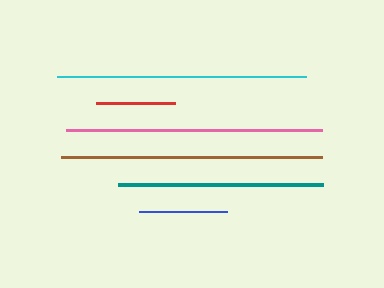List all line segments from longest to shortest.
From longest to shortest: brown, pink, cyan, teal, blue, red.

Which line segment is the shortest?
The red line is the shortest at approximately 79 pixels.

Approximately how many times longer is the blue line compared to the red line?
The blue line is approximately 1.1 times the length of the red line.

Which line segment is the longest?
The brown line is the longest at approximately 261 pixels.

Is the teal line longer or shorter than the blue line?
The teal line is longer than the blue line.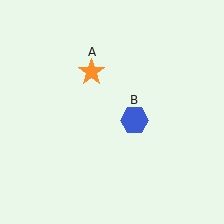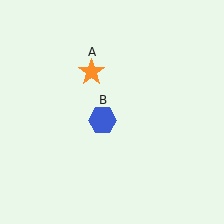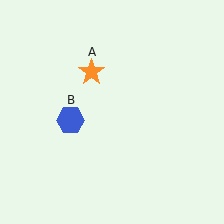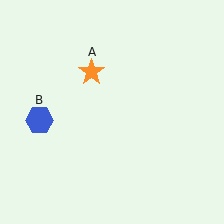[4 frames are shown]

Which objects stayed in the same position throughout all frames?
Orange star (object A) remained stationary.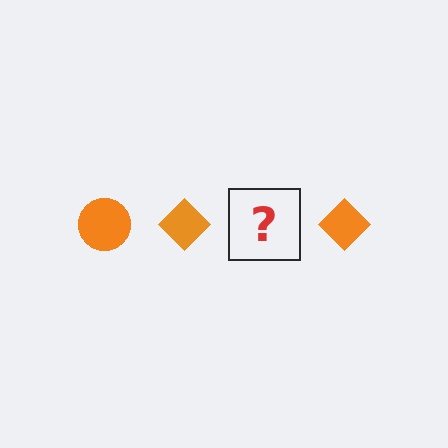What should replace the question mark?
The question mark should be replaced with an orange circle.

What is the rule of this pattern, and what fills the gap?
The rule is that the pattern cycles through circle, diamond shapes in orange. The gap should be filled with an orange circle.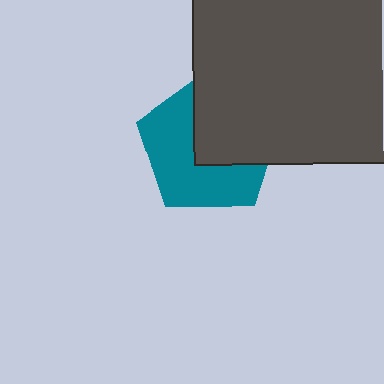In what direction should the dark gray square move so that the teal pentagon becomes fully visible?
The dark gray square should move toward the upper-right. That is the shortest direction to clear the overlap and leave the teal pentagon fully visible.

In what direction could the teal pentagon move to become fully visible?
The teal pentagon could move toward the lower-left. That would shift it out from behind the dark gray square entirely.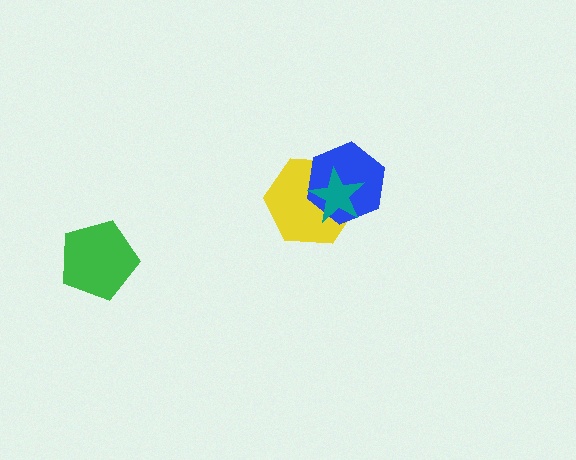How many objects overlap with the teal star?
2 objects overlap with the teal star.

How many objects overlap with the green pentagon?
0 objects overlap with the green pentagon.